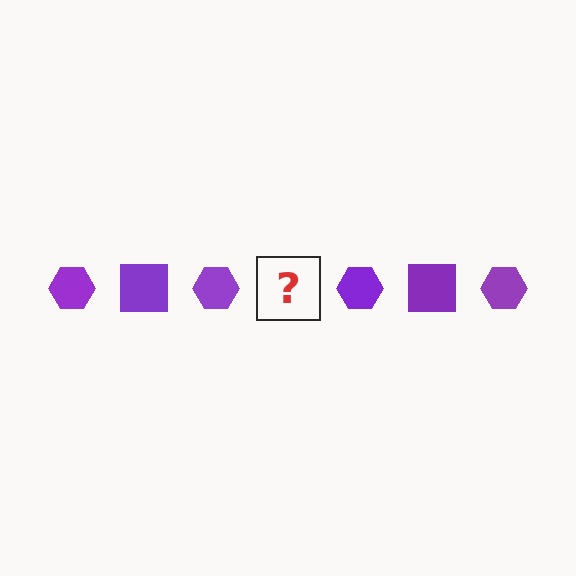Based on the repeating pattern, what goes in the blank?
The blank should be a purple square.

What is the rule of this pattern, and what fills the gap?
The rule is that the pattern cycles through hexagon, square shapes in purple. The gap should be filled with a purple square.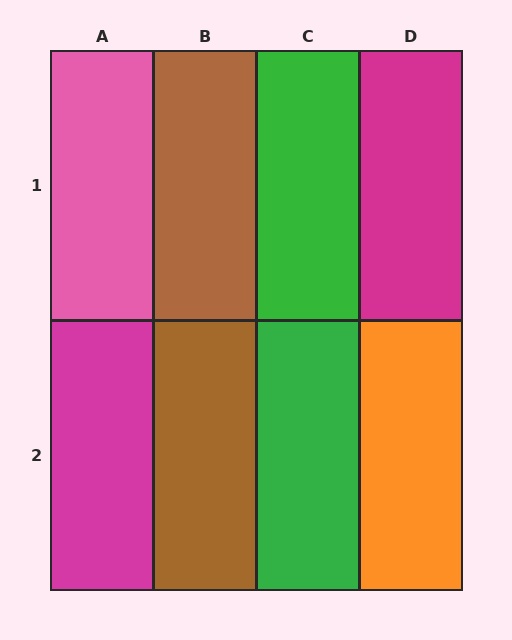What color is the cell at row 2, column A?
Magenta.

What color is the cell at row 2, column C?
Green.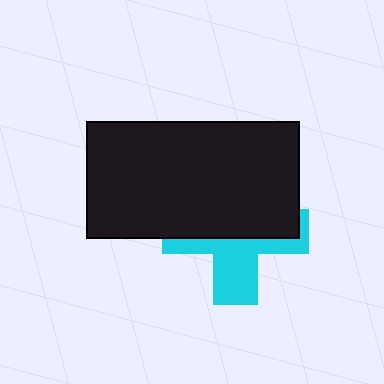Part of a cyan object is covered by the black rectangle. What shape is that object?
It is a cross.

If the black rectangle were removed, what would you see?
You would see the complete cyan cross.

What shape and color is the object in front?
The object in front is a black rectangle.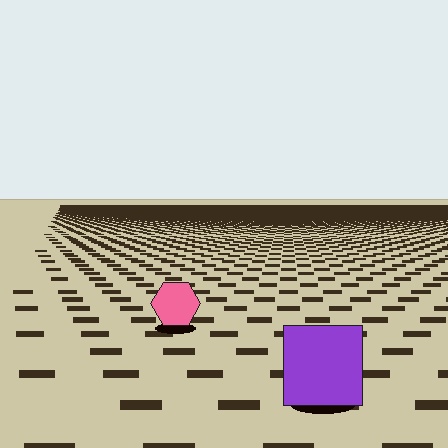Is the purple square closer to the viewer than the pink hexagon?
Yes. The purple square is closer — you can tell from the texture gradient: the ground texture is coarser near it.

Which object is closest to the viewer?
The purple square is closest. The texture marks near it are larger and more spread out.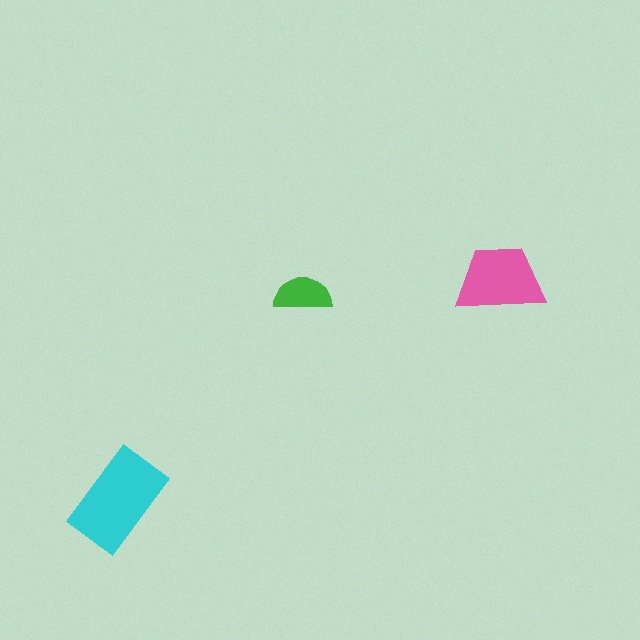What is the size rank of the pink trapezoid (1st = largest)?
2nd.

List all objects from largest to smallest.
The cyan rectangle, the pink trapezoid, the green semicircle.